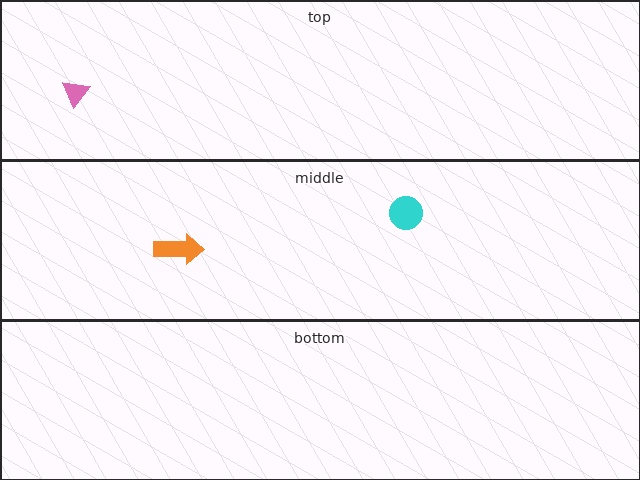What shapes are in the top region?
The pink triangle.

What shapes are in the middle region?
The cyan circle, the orange arrow.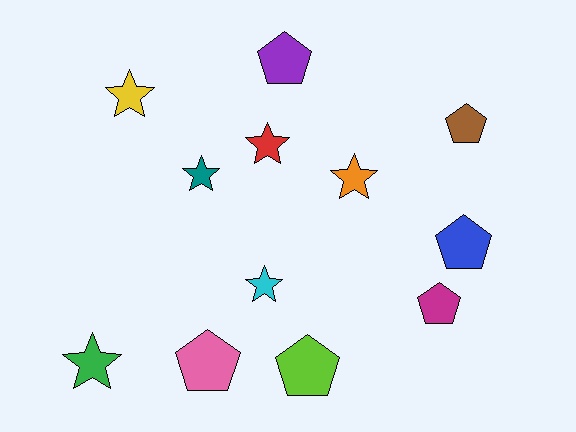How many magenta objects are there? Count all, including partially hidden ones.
There is 1 magenta object.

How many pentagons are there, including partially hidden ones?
There are 6 pentagons.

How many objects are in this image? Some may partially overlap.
There are 12 objects.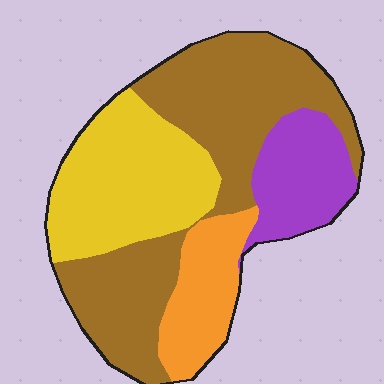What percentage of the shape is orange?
Orange takes up about one eighth (1/8) of the shape.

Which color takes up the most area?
Brown, at roughly 45%.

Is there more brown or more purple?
Brown.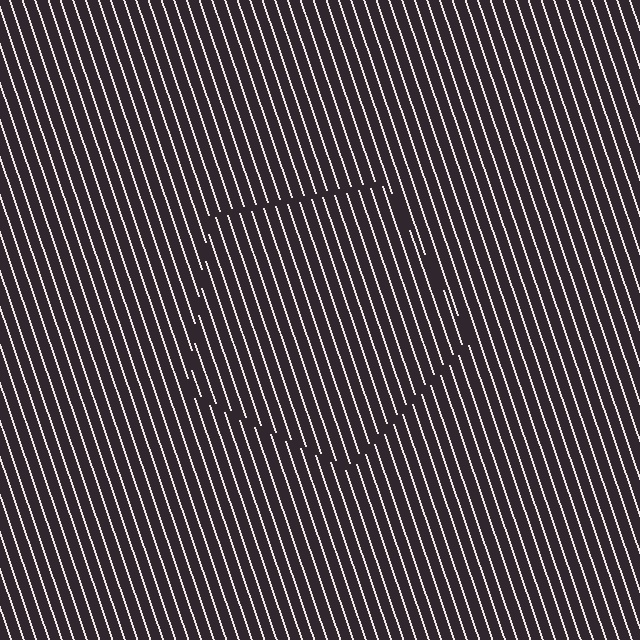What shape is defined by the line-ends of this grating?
An illusory pentagon. The interior of the shape contains the same grating, shifted by half a period — the contour is defined by the phase discontinuity where line-ends from the inner and outer gratings abut.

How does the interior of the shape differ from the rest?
The interior of the shape contains the same grating, shifted by half a period — the contour is defined by the phase discontinuity where line-ends from the inner and outer gratings abut.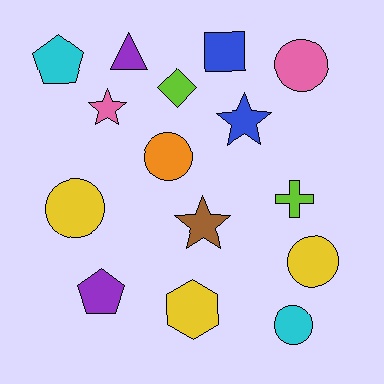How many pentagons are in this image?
There are 2 pentagons.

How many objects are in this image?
There are 15 objects.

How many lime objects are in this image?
There are 2 lime objects.